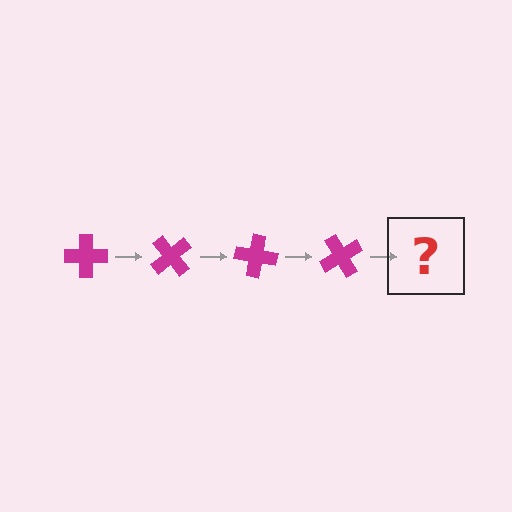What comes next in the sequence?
The next element should be a magenta cross rotated 200 degrees.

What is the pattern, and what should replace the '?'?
The pattern is that the cross rotates 50 degrees each step. The '?' should be a magenta cross rotated 200 degrees.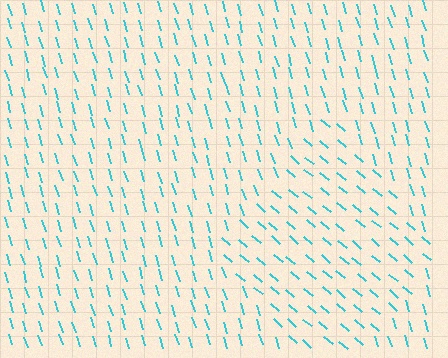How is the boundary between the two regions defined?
The boundary is defined purely by a change in line orientation (approximately 32 degrees difference). All lines are the same color and thickness.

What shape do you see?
I see a diamond.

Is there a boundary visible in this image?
Yes, there is a texture boundary formed by a change in line orientation.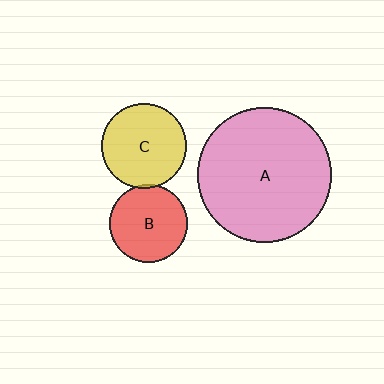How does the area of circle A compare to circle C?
Approximately 2.5 times.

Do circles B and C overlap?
Yes.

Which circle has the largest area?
Circle A (pink).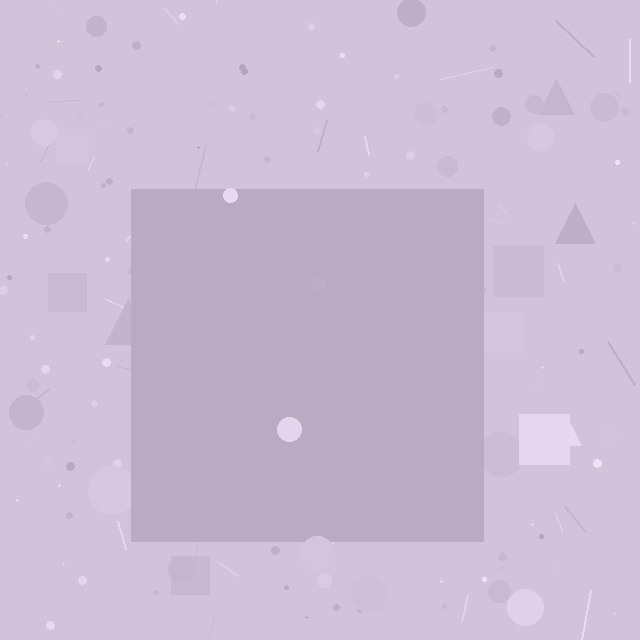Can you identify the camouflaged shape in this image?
The camouflaged shape is a square.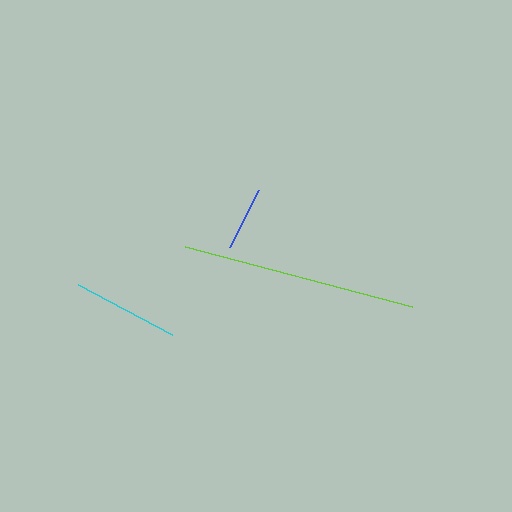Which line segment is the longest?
The lime line is the longest at approximately 235 pixels.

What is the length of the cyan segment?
The cyan segment is approximately 107 pixels long.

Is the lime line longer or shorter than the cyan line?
The lime line is longer than the cyan line.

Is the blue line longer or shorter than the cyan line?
The cyan line is longer than the blue line.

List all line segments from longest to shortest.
From longest to shortest: lime, cyan, blue.